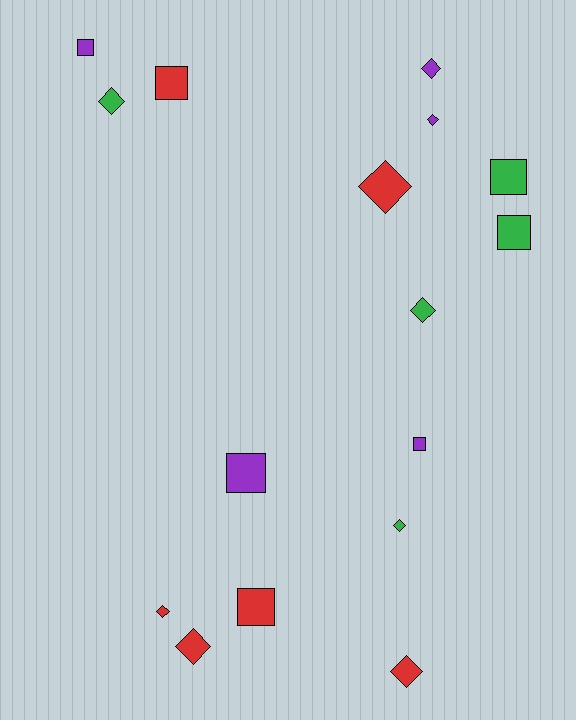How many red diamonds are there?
There are 4 red diamonds.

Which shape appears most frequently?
Diamond, with 9 objects.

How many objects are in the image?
There are 16 objects.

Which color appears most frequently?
Red, with 6 objects.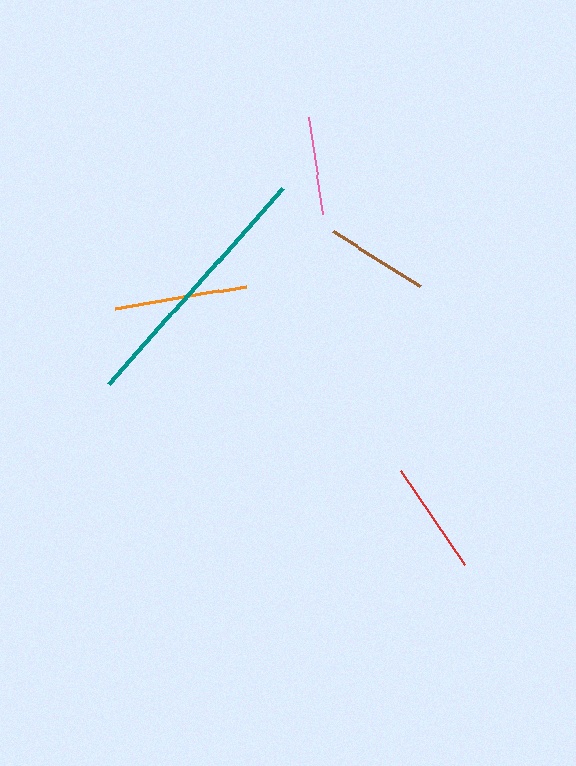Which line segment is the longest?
The teal line is the longest at approximately 262 pixels.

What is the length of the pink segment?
The pink segment is approximately 98 pixels long.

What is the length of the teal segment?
The teal segment is approximately 262 pixels long.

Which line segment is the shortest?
The pink line is the shortest at approximately 98 pixels.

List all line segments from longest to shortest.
From longest to shortest: teal, orange, red, brown, pink.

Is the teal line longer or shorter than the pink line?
The teal line is longer than the pink line.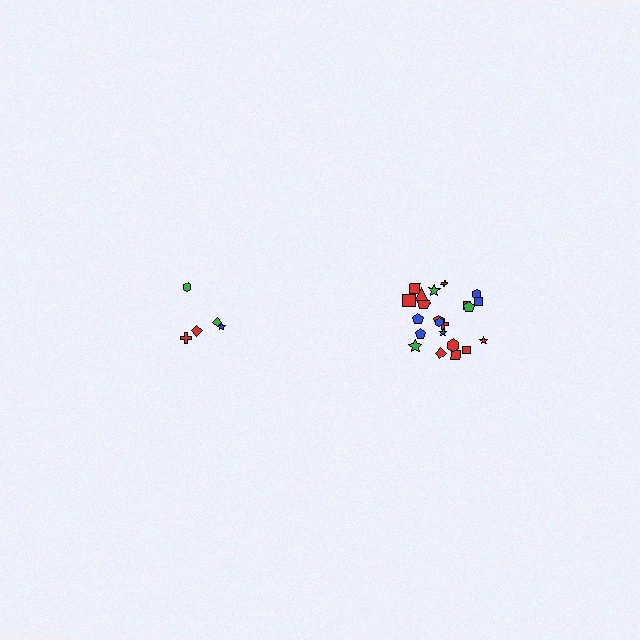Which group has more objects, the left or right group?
The right group.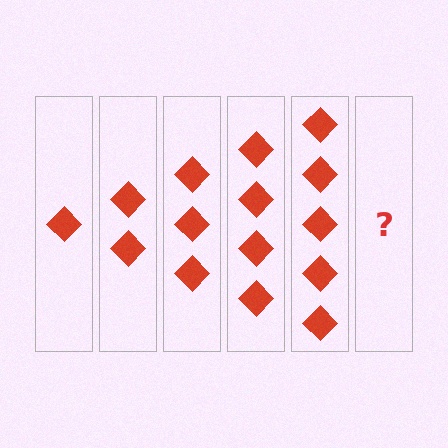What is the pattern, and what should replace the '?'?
The pattern is that each step adds one more diamond. The '?' should be 6 diamonds.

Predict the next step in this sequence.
The next step is 6 diamonds.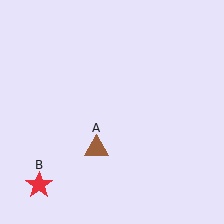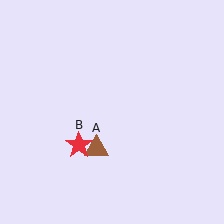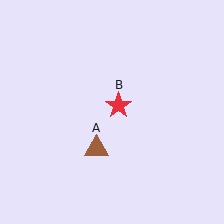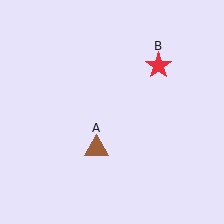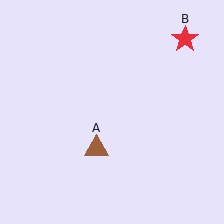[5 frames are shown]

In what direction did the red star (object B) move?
The red star (object B) moved up and to the right.